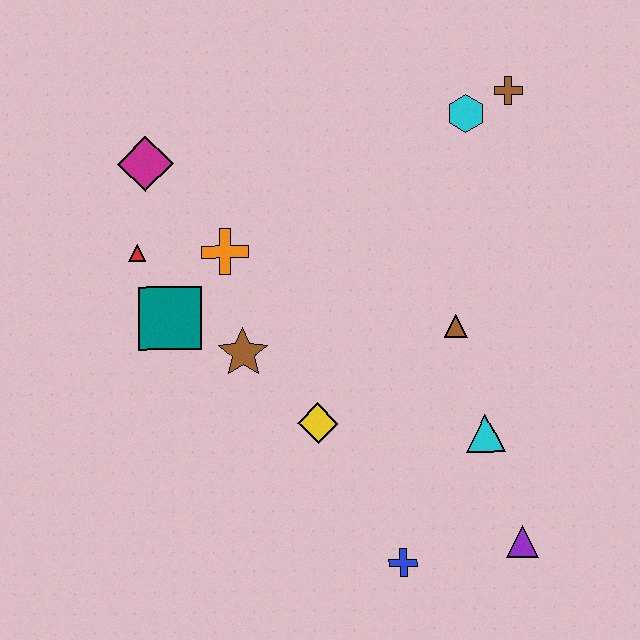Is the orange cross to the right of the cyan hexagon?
No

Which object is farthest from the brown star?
The brown cross is farthest from the brown star.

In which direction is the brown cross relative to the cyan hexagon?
The brown cross is to the right of the cyan hexagon.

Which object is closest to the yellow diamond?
The brown star is closest to the yellow diamond.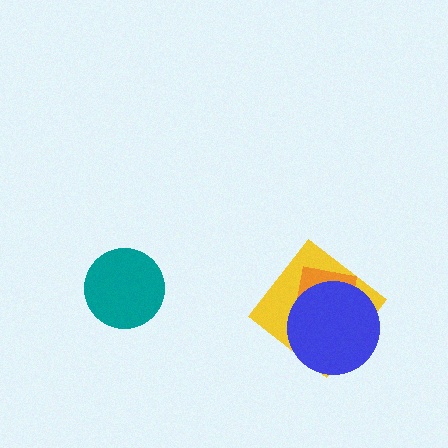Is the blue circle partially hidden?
No, no other shape covers it.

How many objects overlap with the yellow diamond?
2 objects overlap with the yellow diamond.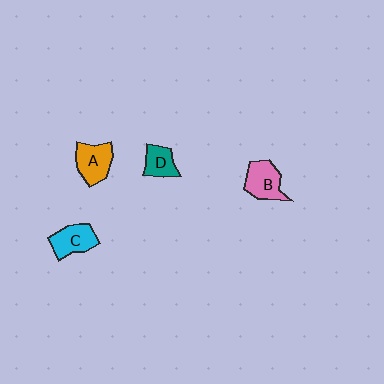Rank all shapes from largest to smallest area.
From largest to smallest: B (pink), A (orange), C (cyan), D (teal).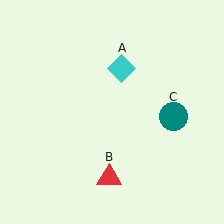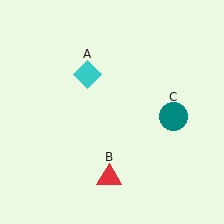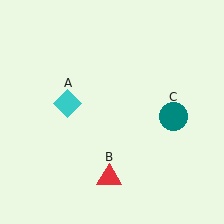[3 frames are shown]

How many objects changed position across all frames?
1 object changed position: cyan diamond (object A).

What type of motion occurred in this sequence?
The cyan diamond (object A) rotated counterclockwise around the center of the scene.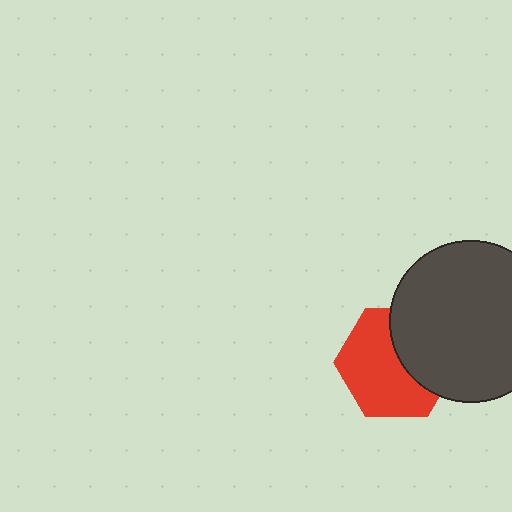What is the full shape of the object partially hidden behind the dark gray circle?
The partially hidden object is a red hexagon.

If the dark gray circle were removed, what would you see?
You would see the complete red hexagon.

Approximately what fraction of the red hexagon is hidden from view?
Roughly 39% of the red hexagon is hidden behind the dark gray circle.